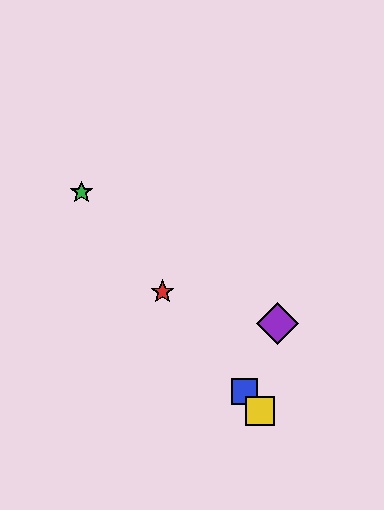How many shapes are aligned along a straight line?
4 shapes (the red star, the blue square, the green star, the yellow square) are aligned along a straight line.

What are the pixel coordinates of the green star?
The green star is at (81, 192).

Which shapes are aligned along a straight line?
The red star, the blue square, the green star, the yellow square are aligned along a straight line.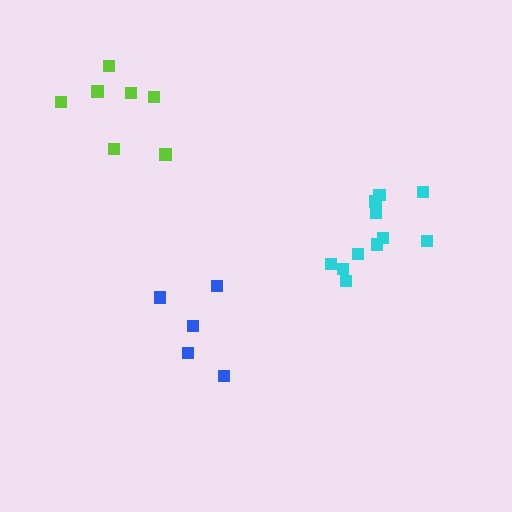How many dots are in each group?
Group 1: 7 dots, Group 2: 5 dots, Group 3: 11 dots (23 total).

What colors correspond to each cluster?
The clusters are colored: lime, blue, cyan.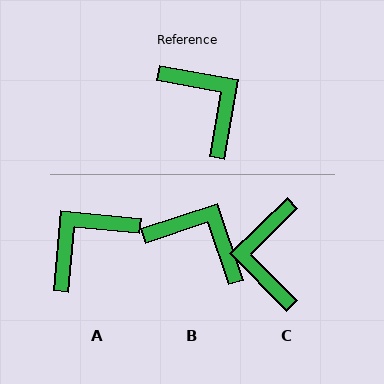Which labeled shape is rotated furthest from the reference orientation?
C, about 144 degrees away.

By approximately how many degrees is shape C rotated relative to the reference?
Approximately 144 degrees counter-clockwise.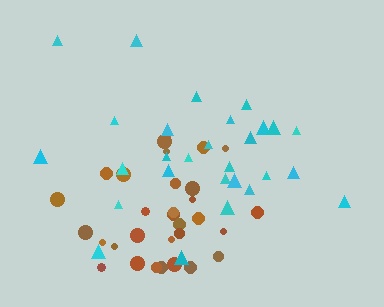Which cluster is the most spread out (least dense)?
Cyan.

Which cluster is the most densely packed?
Brown.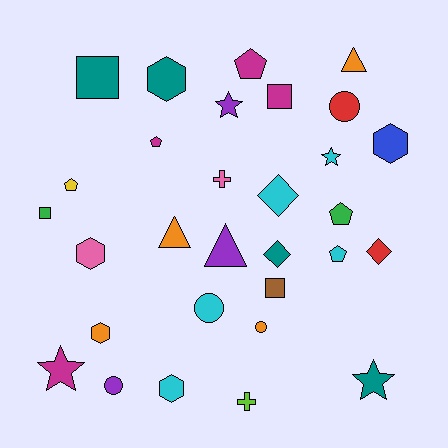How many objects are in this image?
There are 30 objects.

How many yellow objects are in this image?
There is 1 yellow object.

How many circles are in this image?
There are 4 circles.